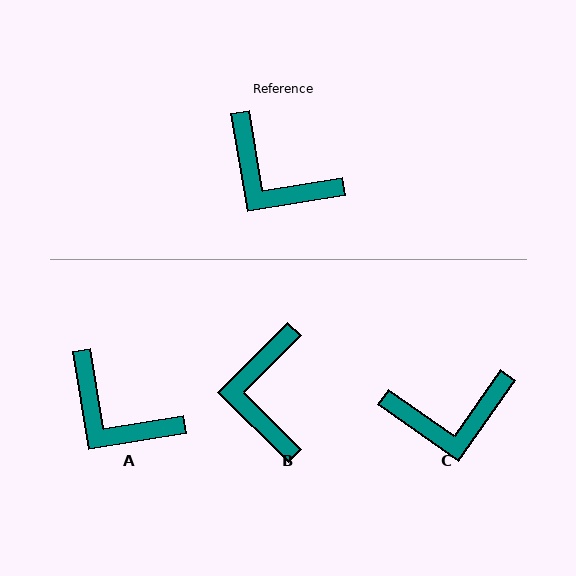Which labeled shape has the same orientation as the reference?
A.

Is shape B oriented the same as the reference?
No, it is off by about 54 degrees.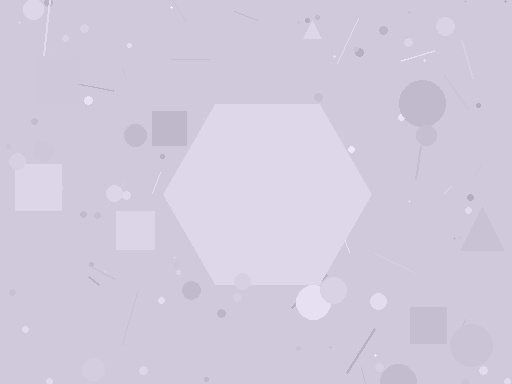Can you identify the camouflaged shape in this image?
The camouflaged shape is a hexagon.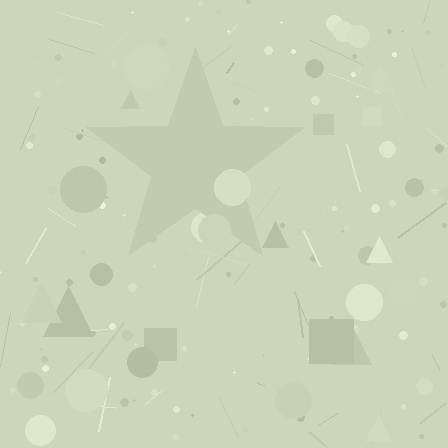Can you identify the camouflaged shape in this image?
The camouflaged shape is a star.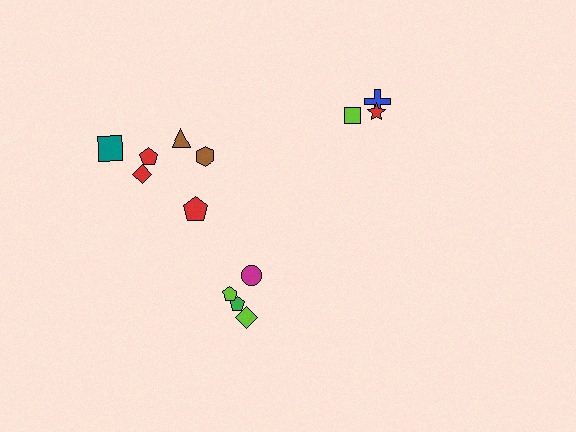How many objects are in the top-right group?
There are 3 objects.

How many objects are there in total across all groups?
There are 13 objects.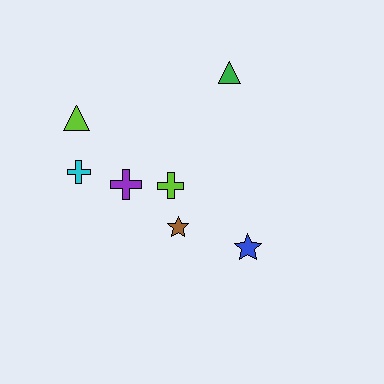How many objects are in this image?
There are 7 objects.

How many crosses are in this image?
There are 3 crosses.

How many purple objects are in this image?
There is 1 purple object.